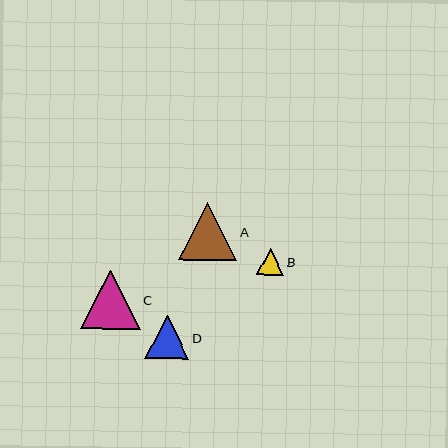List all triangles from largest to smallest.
From largest to smallest: C, A, D, B.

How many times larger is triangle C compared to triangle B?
Triangle C is approximately 2.2 times the size of triangle B.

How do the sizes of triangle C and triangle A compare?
Triangle C and triangle A are approximately the same size.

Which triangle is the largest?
Triangle C is the largest with a size of approximately 60 pixels.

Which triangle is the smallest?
Triangle B is the smallest with a size of approximately 27 pixels.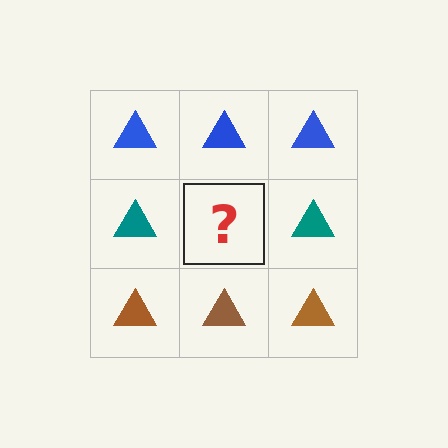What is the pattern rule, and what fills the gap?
The rule is that each row has a consistent color. The gap should be filled with a teal triangle.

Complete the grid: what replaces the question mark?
The question mark should be replaced with a teal triangle.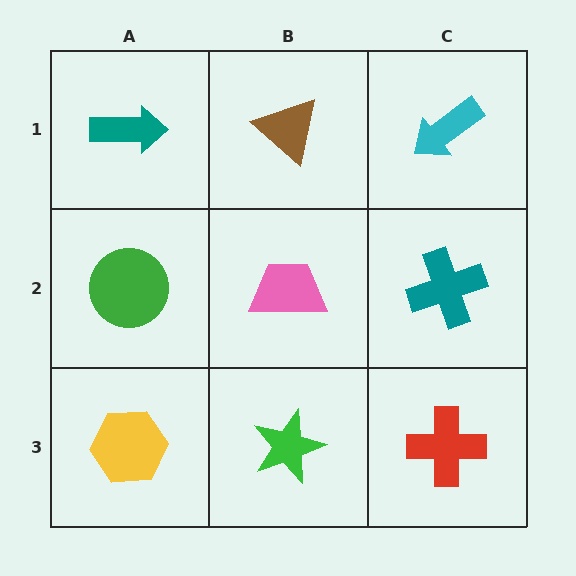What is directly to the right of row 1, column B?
A cyan arrow.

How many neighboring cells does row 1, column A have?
2.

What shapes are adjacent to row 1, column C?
A teal cross (row 2, column C), a brown triangle (row 1, column B).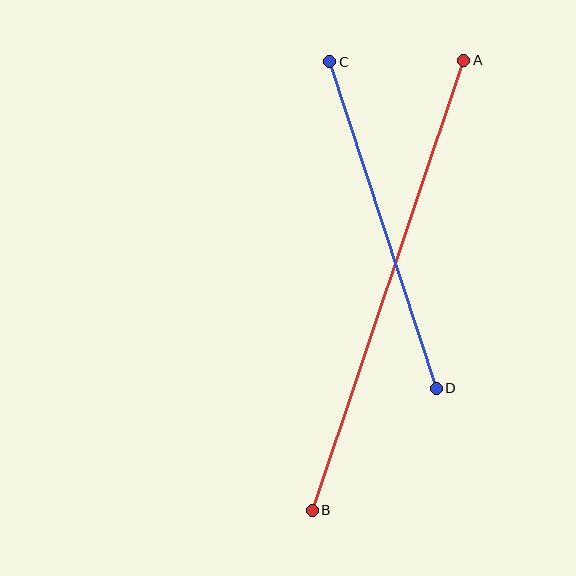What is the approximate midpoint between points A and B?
The midpoint is at approximately (388, 285) pixels.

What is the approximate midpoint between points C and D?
The midpoint is at approximately (383, 225) pixels.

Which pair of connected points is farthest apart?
Points A and B are farthest apart.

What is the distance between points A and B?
The distance is approximately 475 pixels.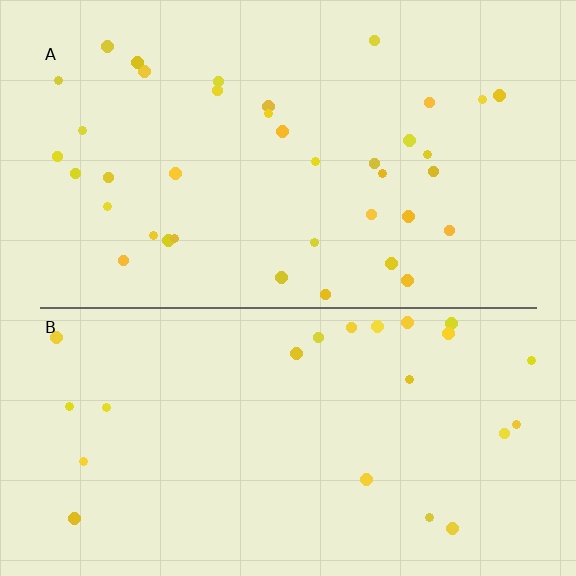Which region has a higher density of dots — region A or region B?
A (the top).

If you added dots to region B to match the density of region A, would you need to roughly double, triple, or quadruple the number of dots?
Approximately double.